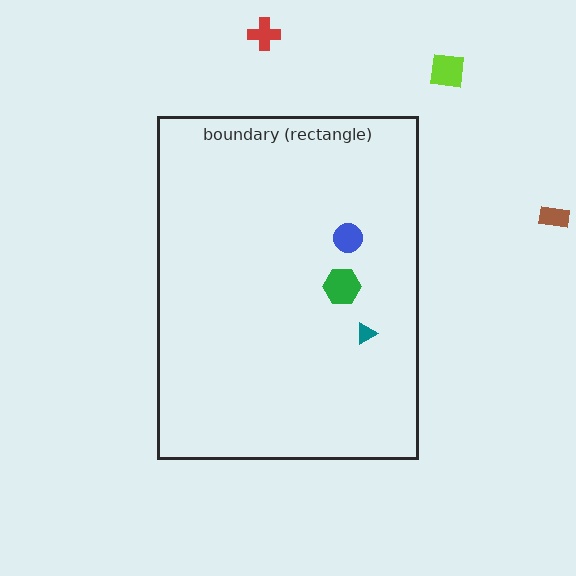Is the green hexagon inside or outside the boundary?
Inside.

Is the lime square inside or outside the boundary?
Outside.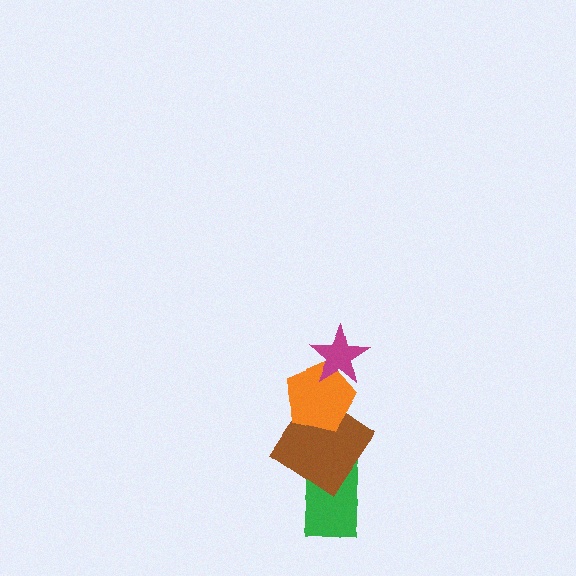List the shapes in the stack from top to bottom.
From top to bottom: the magenta star, the orange pentagon, the brown diamond, the green rectangle.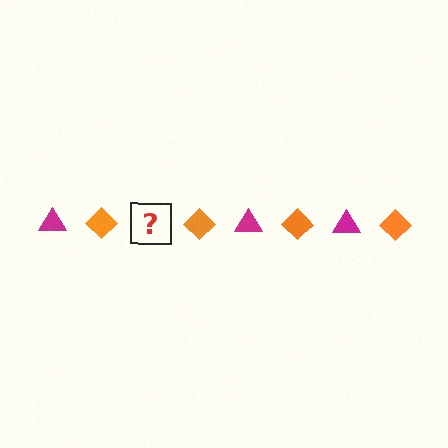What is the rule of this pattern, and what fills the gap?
The rule is that the pattern alternates between magenta triangle and orange diamond. The gap should be filled with a magenta triangle.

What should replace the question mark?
The question mark should be replaced with a magenta triangle.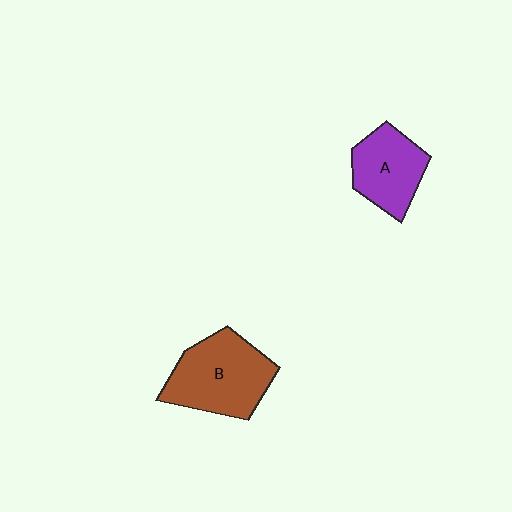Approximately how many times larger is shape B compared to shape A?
Approximately 1.4 times.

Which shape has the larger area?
Shape B (brown).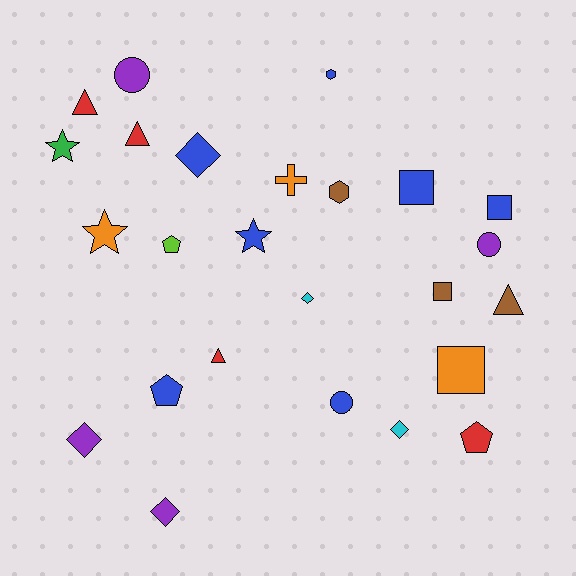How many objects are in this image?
There are 25 objects.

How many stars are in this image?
There are 3 stars.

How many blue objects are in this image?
There are 7 blue objects.